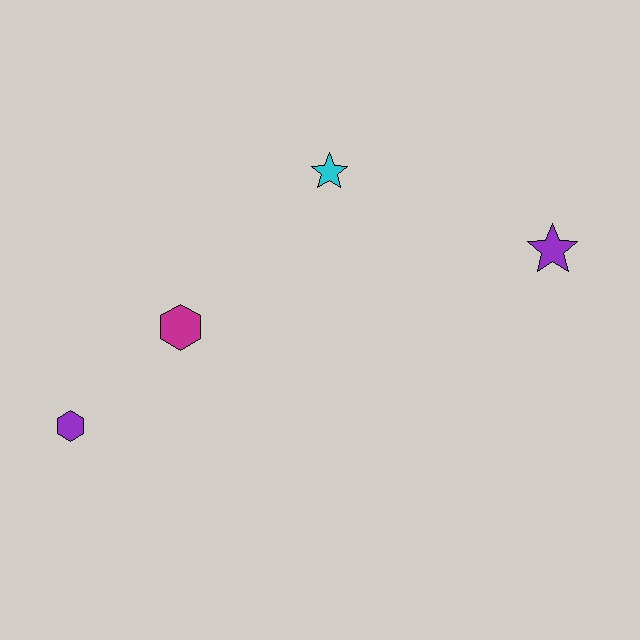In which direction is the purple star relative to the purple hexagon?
The purple star is to the right of the purple hexagon.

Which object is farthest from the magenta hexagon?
The purple star is farthest from the magenta hexagon.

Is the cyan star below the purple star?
No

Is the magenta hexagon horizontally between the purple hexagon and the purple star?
Yes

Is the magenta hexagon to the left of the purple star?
Yes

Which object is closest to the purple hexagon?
The magenta hexagon is closest to the purple hexagon.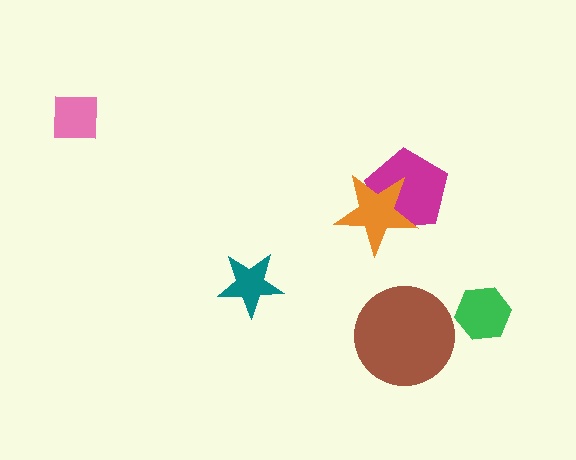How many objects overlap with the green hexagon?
0 objects overlap with the green hexagon.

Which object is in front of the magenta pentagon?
The orange star is in front of the magenta pentagon.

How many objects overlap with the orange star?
1 object overlaps with the orange star.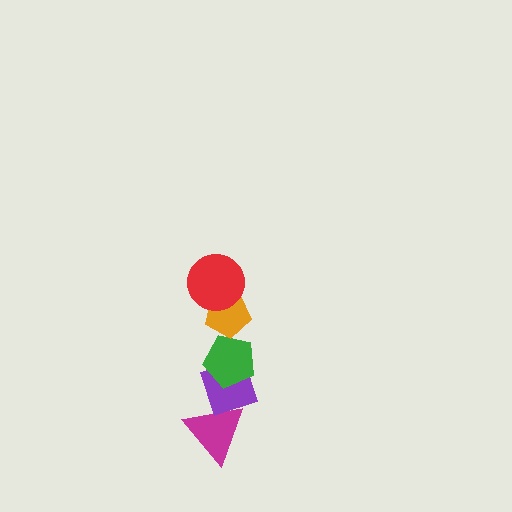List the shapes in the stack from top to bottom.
From top to bottom: the red circle, the orange pentagon, the green pentagon, the purple diamond, the magenta triangle.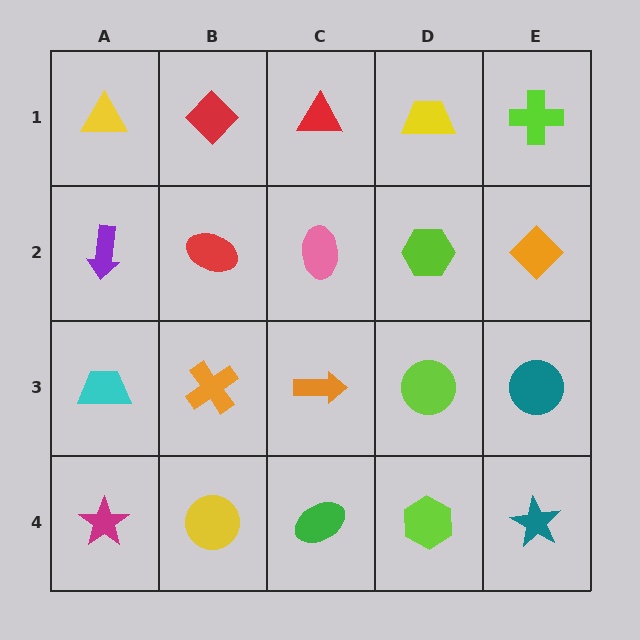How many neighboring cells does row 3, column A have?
3.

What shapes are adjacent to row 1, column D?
A lime hexagon (row 2, column D), a red triangle (row 1, column C), a lime cross (row 1, column E).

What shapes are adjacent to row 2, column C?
A red triangle (row 1, column C), an orange arrow (row 3, column C), a red ellipse (row 2, column B), a lime hexagon (row 2, column D).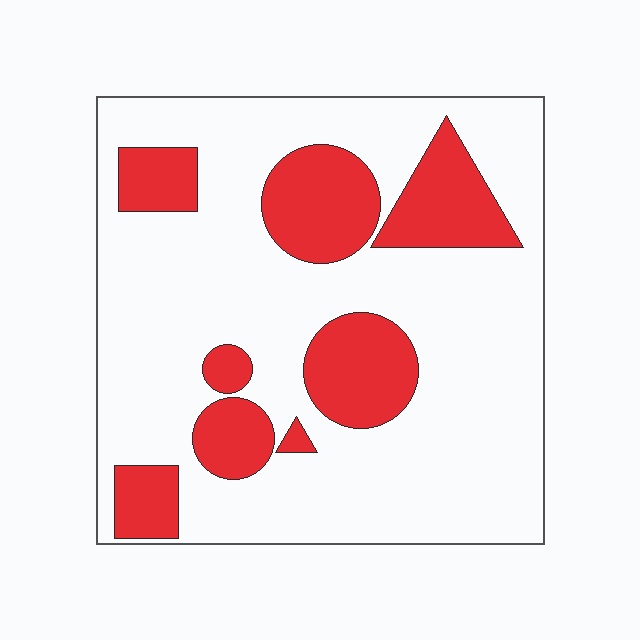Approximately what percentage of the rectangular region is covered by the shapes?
Approximately 25%.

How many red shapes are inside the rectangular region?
8.